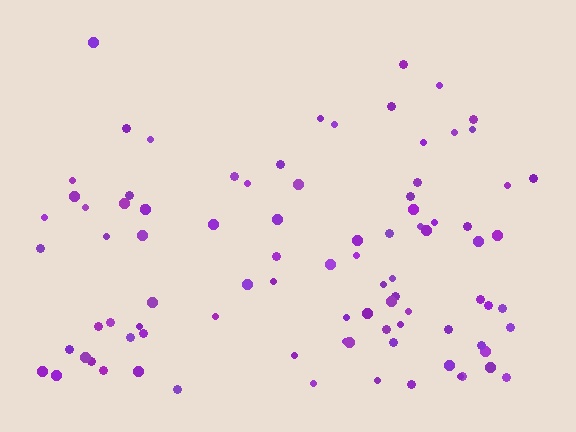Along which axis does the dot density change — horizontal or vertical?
Vertical.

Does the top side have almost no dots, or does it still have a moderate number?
Still a moderate number, just noticeably fewer than the bottom.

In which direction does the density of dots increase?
From top to bottom, with the bottom side densest.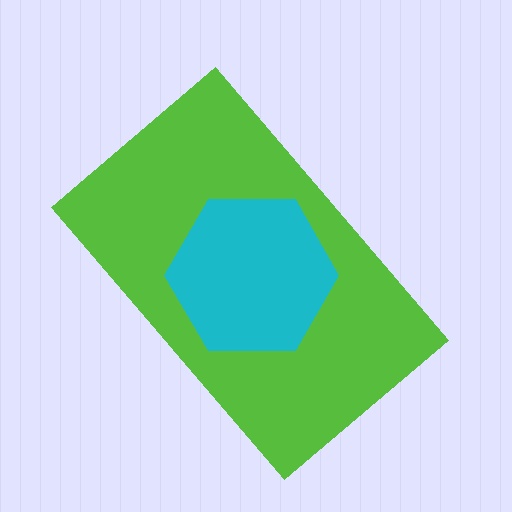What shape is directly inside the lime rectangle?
The cyan hexagon.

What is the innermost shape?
The cyan hexagon.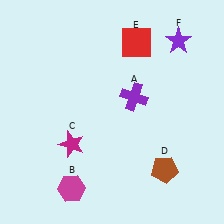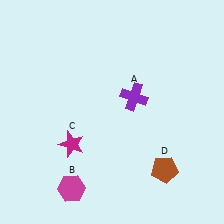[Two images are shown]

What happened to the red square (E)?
The red square (E) was removed in Image 2. It was in the top-right area of Image 1.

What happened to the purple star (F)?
The purple star (F) was removed in Image 2. It was in the top-right area of Image 1.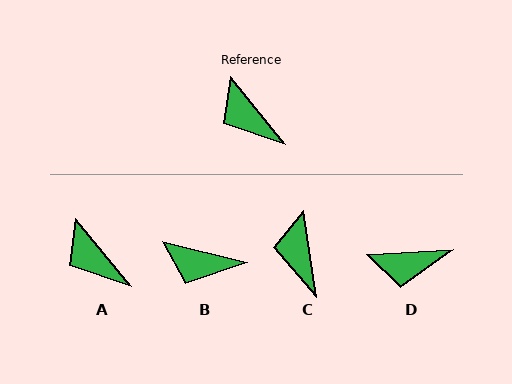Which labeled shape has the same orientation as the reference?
A.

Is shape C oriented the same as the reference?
No, it is off by about 30 degrees.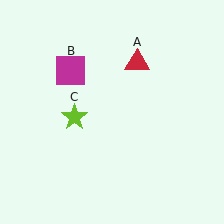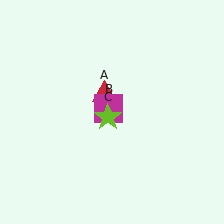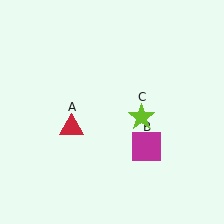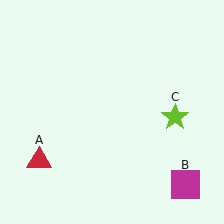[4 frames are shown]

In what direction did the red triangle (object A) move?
The red triangle (object A) moved down and to the left.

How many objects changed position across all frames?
3 objects changed position: red triangle (object A), magenta square (object B), lime star (object C).